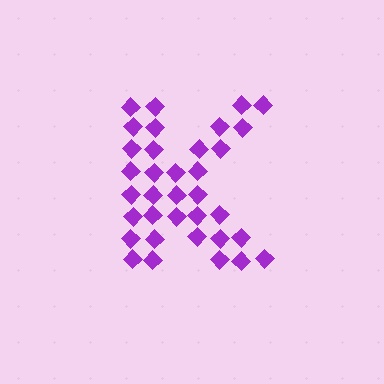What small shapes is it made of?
It is made of small diamonds.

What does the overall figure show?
The overall figure shows the letter K.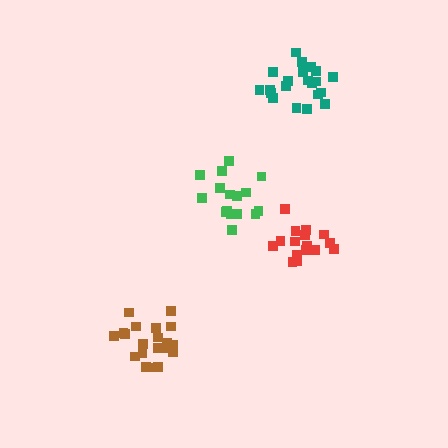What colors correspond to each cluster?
The clusters are colored: brown, green, teal, red.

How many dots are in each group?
Group 1: 20 dots, Group 2: 16 dots, Group 3: 21 dots, Group 4: 16 dots (73 total).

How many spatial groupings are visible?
There are 4 spatial groupings.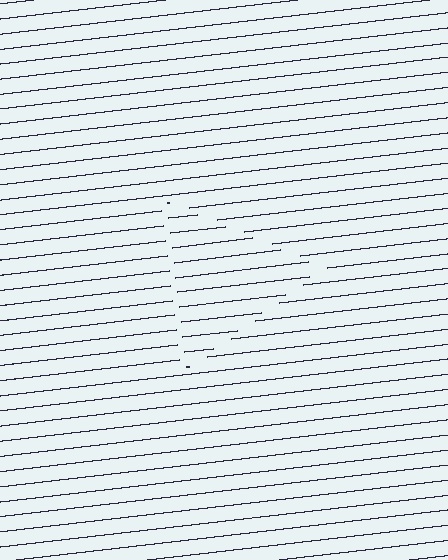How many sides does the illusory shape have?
3 sides — the line-ends trace a triangle.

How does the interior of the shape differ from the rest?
The interior of the shape contains the same grating, shifted by half a period — the contour is defined by the phase discontinuity where line-ends from the inner and outer gratings abut.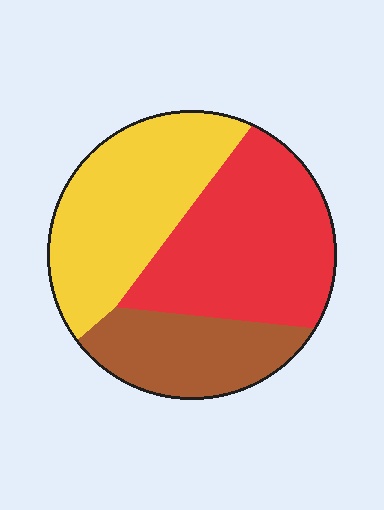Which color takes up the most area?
Red, at roughly 40%.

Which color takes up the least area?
Brown, at roughly 25%.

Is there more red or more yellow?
Red.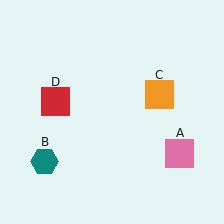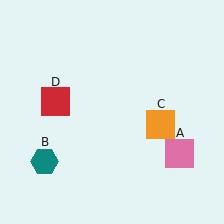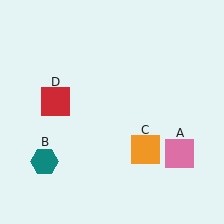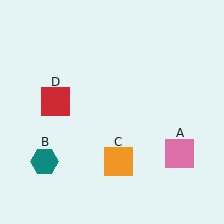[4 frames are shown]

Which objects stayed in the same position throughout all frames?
Pink square (object A) and teal hexagon (object B) and red square (object D) remained stationary.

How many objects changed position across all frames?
1 object changed position: orange square (object C).